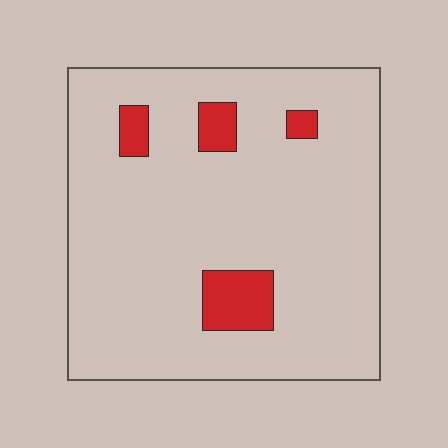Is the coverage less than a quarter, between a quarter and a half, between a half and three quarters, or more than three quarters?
Less than a quarter.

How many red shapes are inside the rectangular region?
4.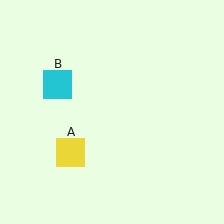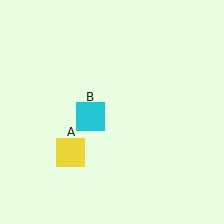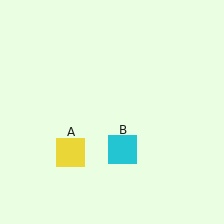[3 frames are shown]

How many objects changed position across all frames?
1 object changed position: cyan square (object B).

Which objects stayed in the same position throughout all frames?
Yellow square (object A) remained stationary.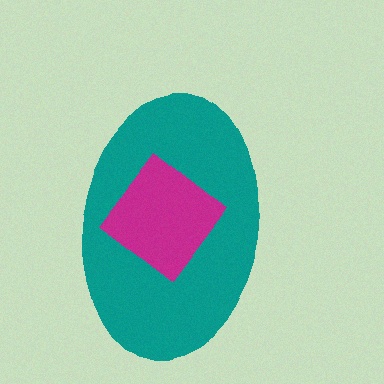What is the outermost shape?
The teal ellipse.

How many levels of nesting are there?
2.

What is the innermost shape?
The magenta diamond.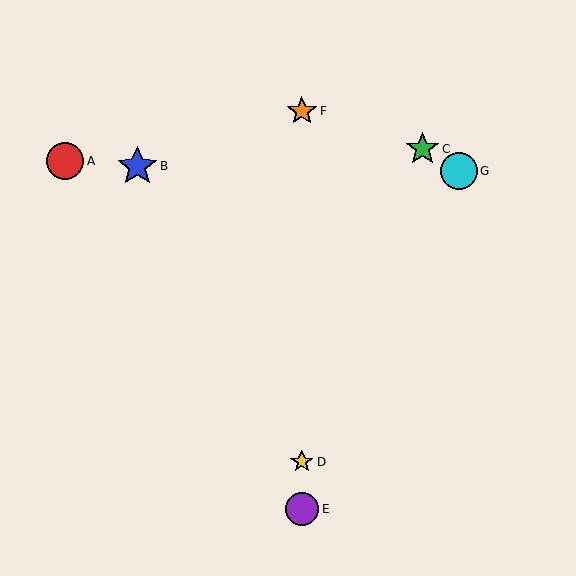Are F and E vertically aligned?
Yes, both are at x≈302.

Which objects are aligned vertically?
Objects D, E, F are aligned vertically.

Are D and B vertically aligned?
No, D is at x≈302 and B is at x≈137.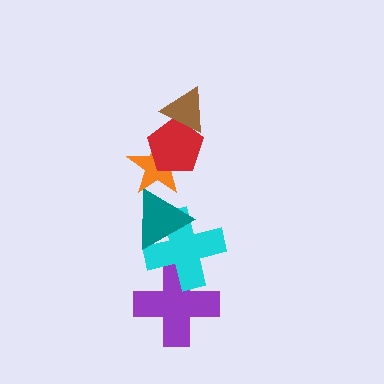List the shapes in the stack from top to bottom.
From top to bottom: the brown triangle, the red pentagon, the orange star, the teal triangle, the cyan cross, the purple cross.